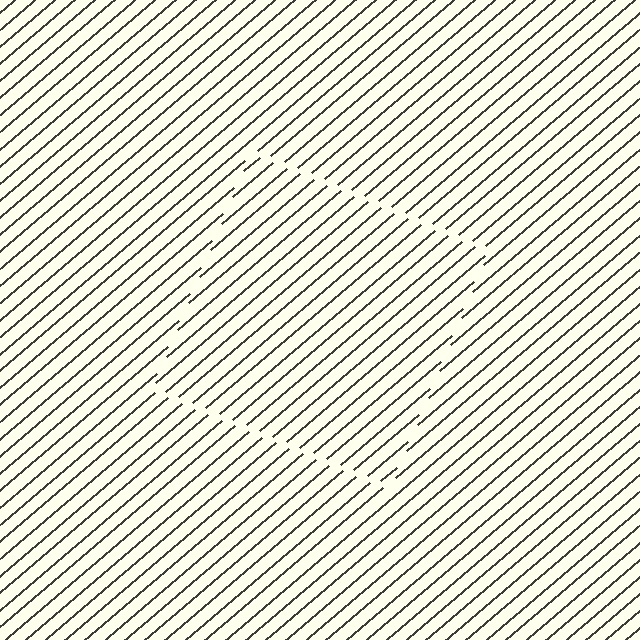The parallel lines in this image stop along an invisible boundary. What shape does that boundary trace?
An illusory square. The interior of the shape contains the same grating, shifted by half a period — the contour is defined by the phase discontinuity where line-ends from the inner and outer gratings abut.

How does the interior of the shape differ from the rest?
The interior of the shape contains the same grating, shifted by half a period — the contour is defined by the phase discontinuity where line-ends from the inner and outer gratings abut.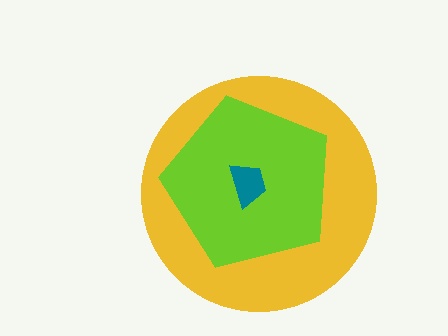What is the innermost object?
The teal trapezoid.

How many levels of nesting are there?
3.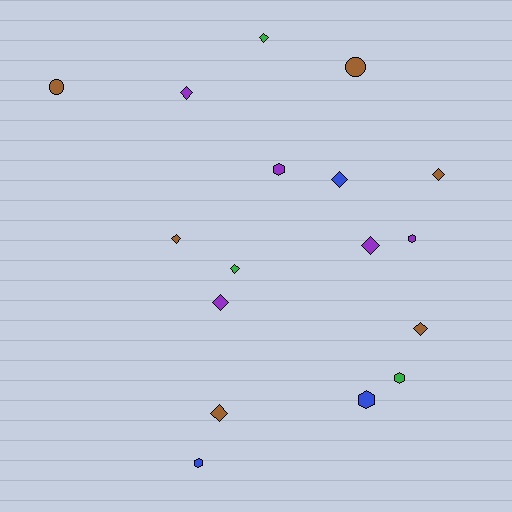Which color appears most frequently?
Brown, with 6 objects.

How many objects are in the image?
There are 17 objects.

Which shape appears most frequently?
Diamond, with 10 objects.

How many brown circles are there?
There are 2 brown circles.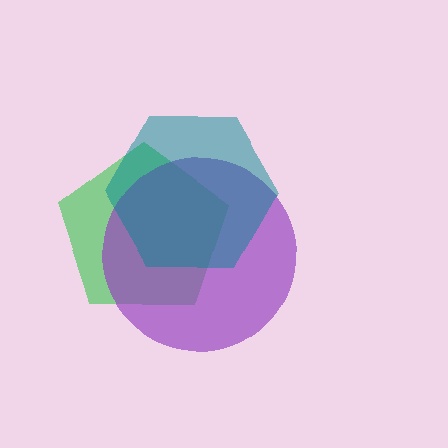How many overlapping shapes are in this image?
There are 3 overlapping shapes in the image.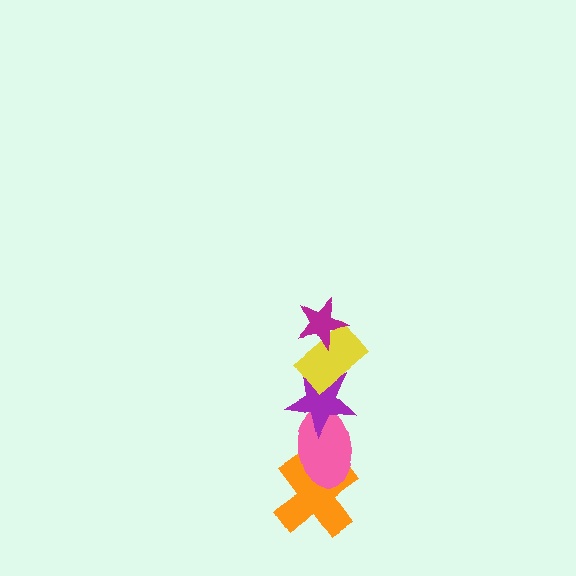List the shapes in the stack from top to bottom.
From top to bottom: the magenta star, the yellow rectangle, the purple star, the pink ellipse, the orange cross.